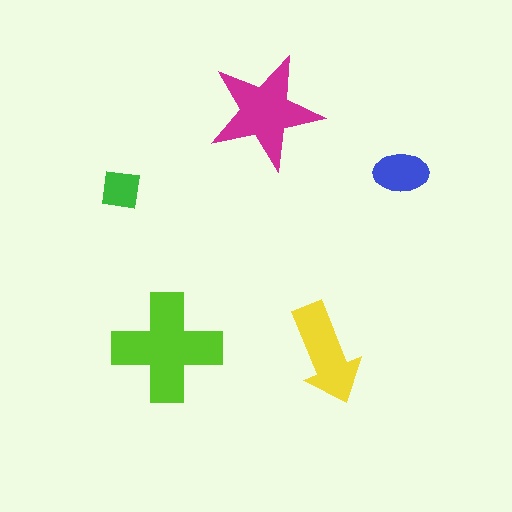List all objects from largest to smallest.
The lime cross, the magenta star, the yellow arrow, the blue ellipse, the green square.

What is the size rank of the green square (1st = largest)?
5th.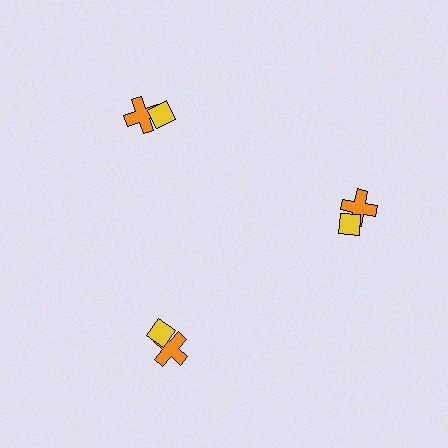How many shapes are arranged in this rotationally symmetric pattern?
There are 6 shapes, arranged in 3 groups of 2.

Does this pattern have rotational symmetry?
Yes, this pattern has 3-fold rotational symmetry. It looks the same after rotating 120 degrees around the center.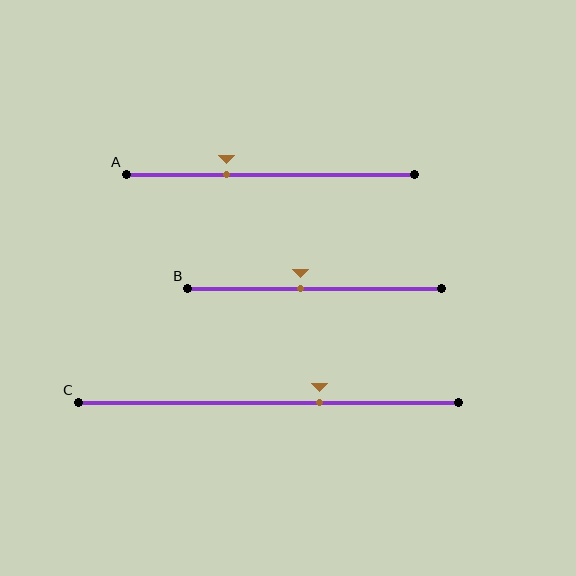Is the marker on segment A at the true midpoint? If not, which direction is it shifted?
No, the marker on segment A is shifted to the left by about 15% of the segment length.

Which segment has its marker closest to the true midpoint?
Segment B has its marker closest to the true midpoint.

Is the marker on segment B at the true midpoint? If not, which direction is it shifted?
No, the marker on segment B is shifted to the left by about 6% of the segment length.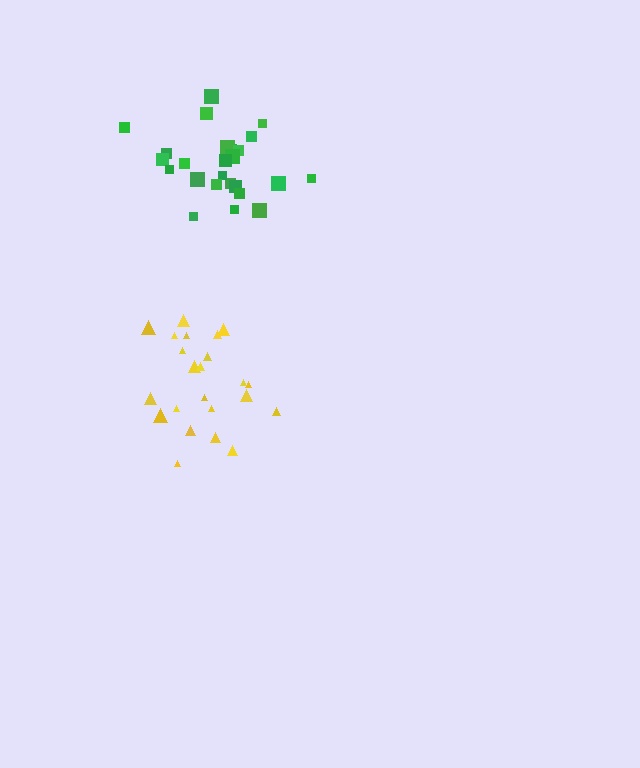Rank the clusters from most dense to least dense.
green, yellow.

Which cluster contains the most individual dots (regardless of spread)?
Green (25).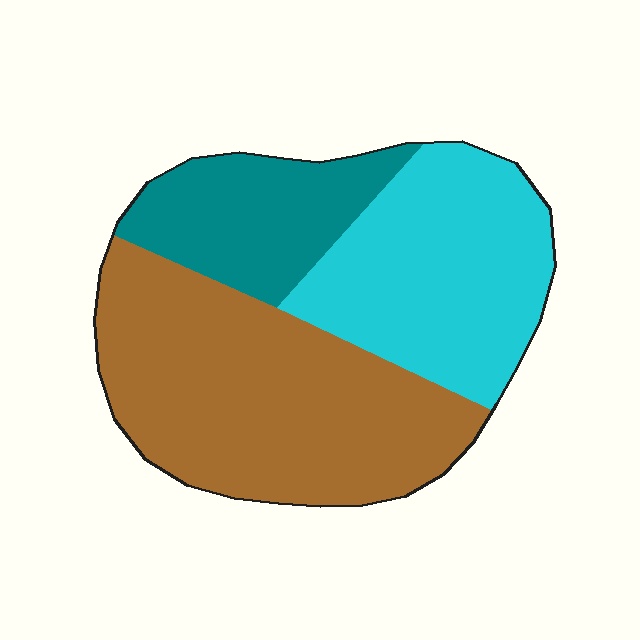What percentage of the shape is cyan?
Cyan covers about 35% of the shape.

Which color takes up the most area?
Brown, at roughly 45%.